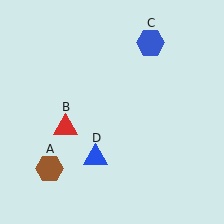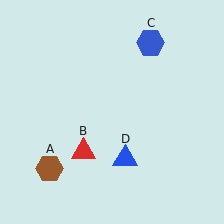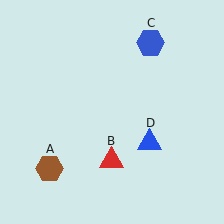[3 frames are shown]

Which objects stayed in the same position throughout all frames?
Brown hexagon (object A) and blue hexagon (object C) remained stationary.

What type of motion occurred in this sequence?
The red triangle (object B), blue triangle (object D) rotated counterclockwise around the center of the scene.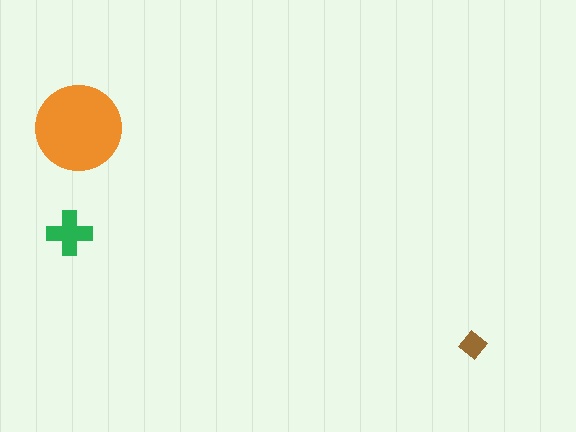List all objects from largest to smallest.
The orange circle, the green cross, the brown diamond.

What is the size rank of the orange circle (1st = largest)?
1st.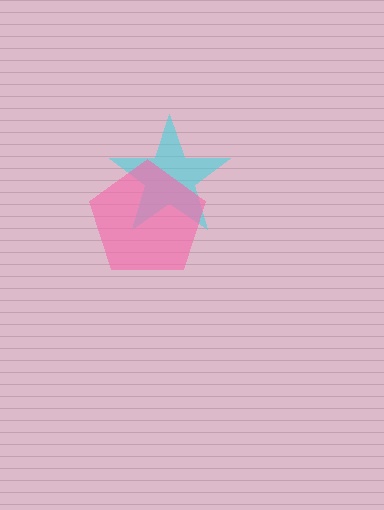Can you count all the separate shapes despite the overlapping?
Yes, there are 2 separate shapes.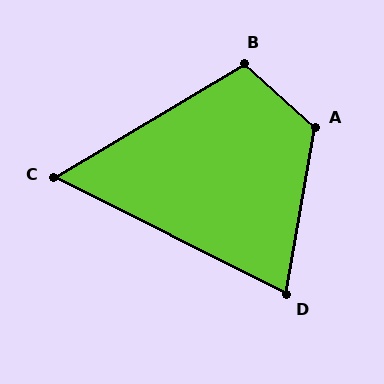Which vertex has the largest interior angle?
A, at approximately 123 degrees.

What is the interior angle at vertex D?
Approximately 73 degrees (acute).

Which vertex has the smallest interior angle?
C, at approximately 57 degrees.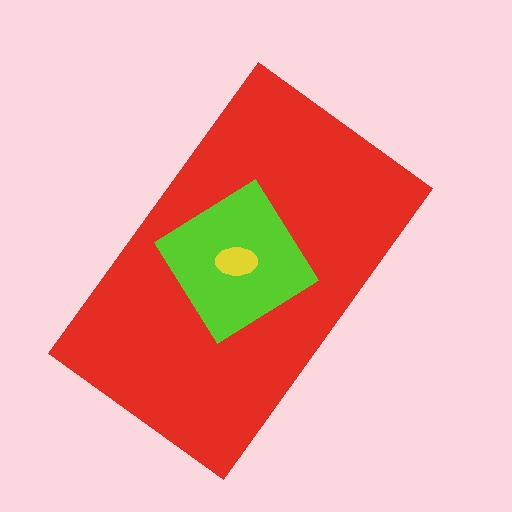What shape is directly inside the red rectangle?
The lime diamond.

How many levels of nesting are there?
3.